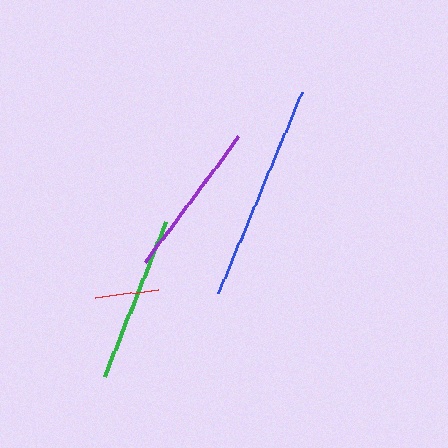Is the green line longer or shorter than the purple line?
The green line is longer than the purple line.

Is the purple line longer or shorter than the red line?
The purple line is longer than the red line.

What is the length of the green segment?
The green segment is approximately 166 pixels long.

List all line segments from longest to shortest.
From longest to shortest: blue, green, purple, red.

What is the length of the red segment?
The red segment is approximately 63 pixels long.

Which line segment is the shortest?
The red line is the shortest at approximately 63 pixels.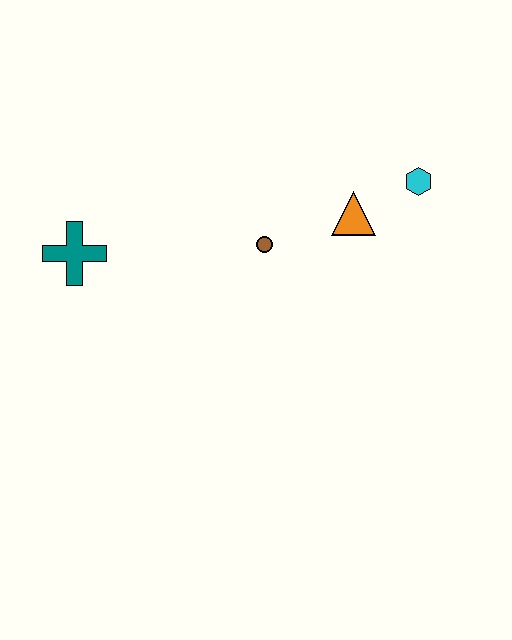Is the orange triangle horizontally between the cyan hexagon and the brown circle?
Yes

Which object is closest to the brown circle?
The orange triangle is closest to the brown circle.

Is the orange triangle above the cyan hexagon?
No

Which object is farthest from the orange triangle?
The teal cross is farthest from the orange triangle.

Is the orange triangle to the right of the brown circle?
Yes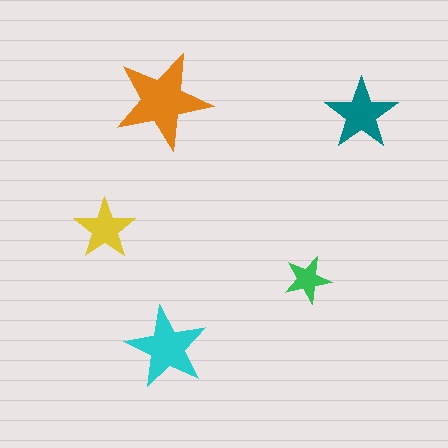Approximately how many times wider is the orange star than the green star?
About 2 times wider.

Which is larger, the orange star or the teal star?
The orange one.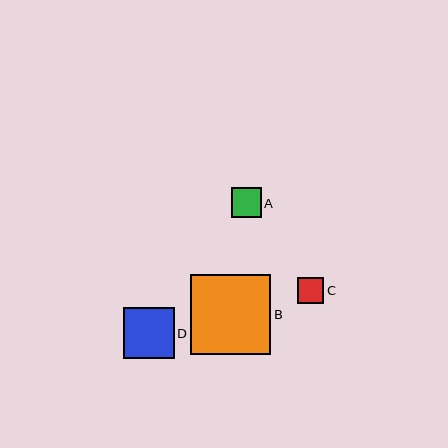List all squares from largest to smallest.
From largest to smallest: B, D, A, C.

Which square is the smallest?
Square C is the smallest with a size of approximately 26 pixels.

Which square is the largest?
Square B is the largest with a size of approximately 80 pixels.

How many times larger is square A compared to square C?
Square A is approximately 1.1 times the size of square C.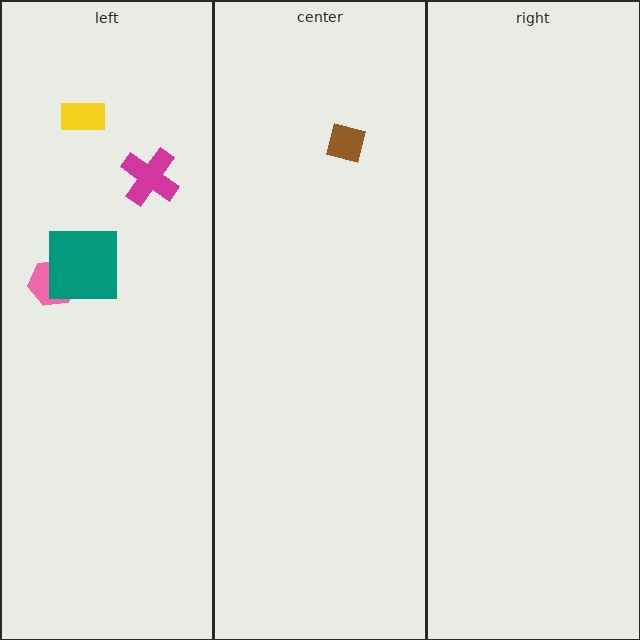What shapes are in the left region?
The pink hexagon, the magenta cross, the yellow rectangle, the teal square.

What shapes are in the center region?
The brown square.